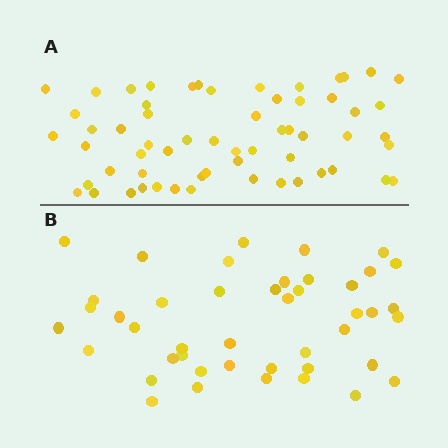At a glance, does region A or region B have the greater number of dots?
Region A (the top region) has more dots.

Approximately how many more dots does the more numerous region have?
Region A has approximately 15 more dots than region B.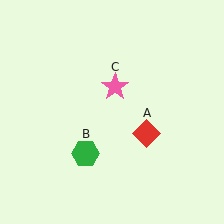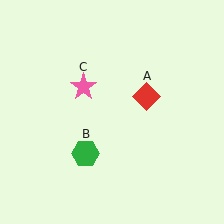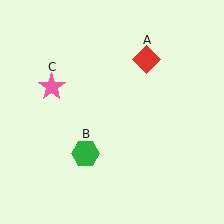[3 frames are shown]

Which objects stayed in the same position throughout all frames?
Green hexagon (object B) remained stationary.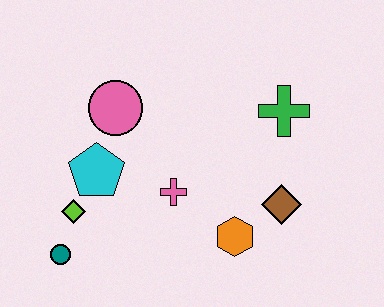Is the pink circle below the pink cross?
No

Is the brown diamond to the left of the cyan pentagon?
No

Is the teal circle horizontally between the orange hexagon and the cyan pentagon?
No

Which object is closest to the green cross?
The brown diamond is closest to the green cross.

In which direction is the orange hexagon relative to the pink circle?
The orange hexagon is below the pink circle.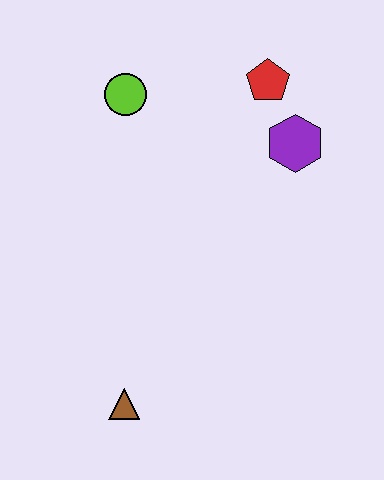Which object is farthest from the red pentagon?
The brown triangle is farthest from the red pentagon.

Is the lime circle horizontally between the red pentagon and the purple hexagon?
No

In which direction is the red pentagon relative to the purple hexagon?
The red pentagon is above the purple hexagon.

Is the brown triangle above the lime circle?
No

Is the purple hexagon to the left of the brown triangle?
No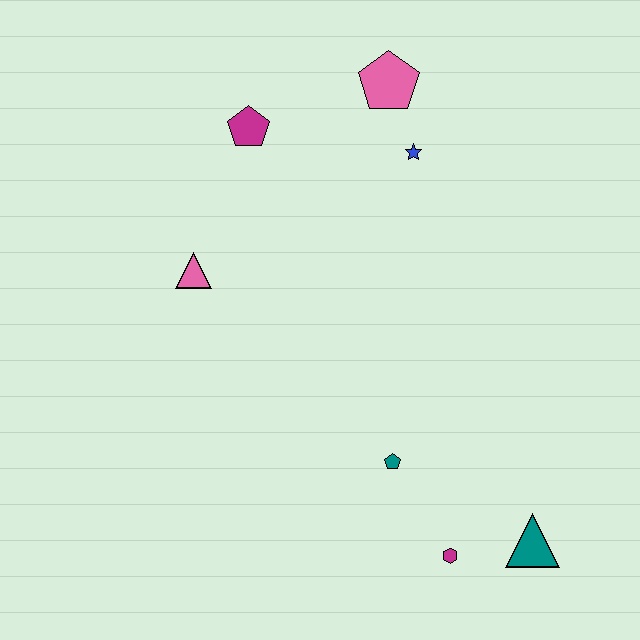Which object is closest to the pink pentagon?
The blue star is closest to the pink pentagon.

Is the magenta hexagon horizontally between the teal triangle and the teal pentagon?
Yes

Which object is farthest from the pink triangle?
The teal triangle is farthest from the pink triangle.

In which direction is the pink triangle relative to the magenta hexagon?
The pink triangle is above the magenta hexagon.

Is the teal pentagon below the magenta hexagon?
No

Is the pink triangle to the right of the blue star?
No